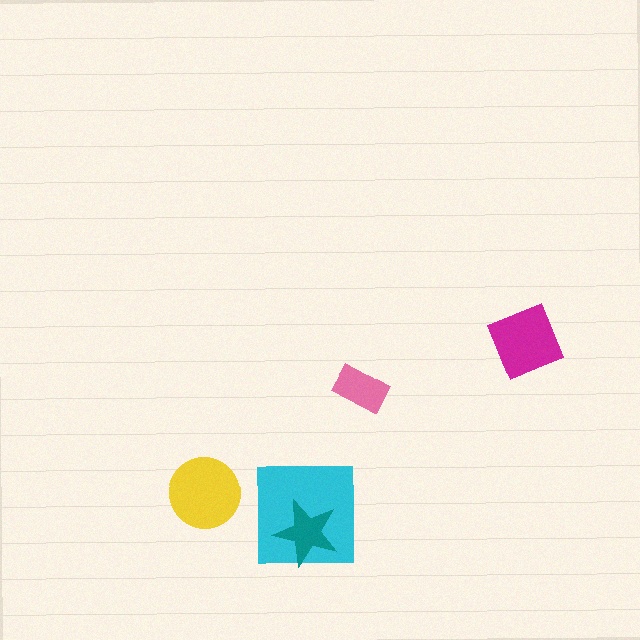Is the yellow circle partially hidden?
No, no other shape covers it.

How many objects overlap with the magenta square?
0 objects overlap with the magenta square.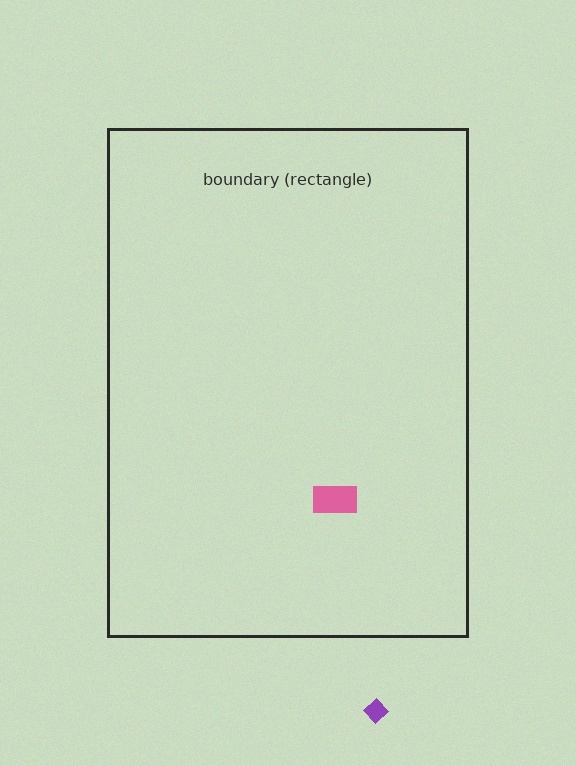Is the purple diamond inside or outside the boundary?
Outside.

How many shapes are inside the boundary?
1 inside, 1 outside.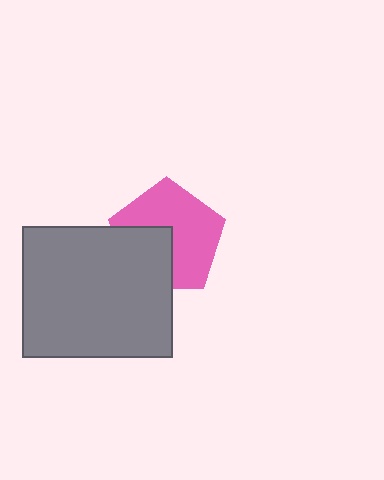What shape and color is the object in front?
The object in front is a gray rectangle.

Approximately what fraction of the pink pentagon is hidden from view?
Roughly 37% of the pink pentagon is hidden behind the gray rectangle.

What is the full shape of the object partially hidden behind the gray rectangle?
The partially hidden object is a pink pentagon.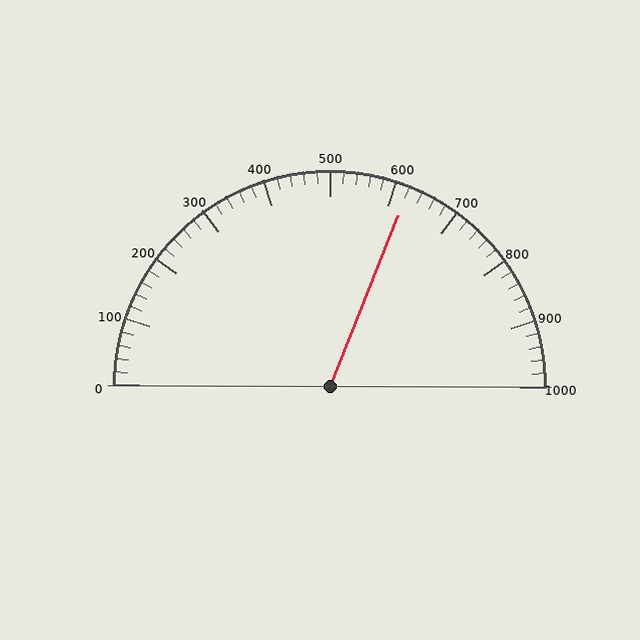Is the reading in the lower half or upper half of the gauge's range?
The reading is in the upper half of the range (0 to 1000).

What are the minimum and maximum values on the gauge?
The gauge ranges from 0 to 1000.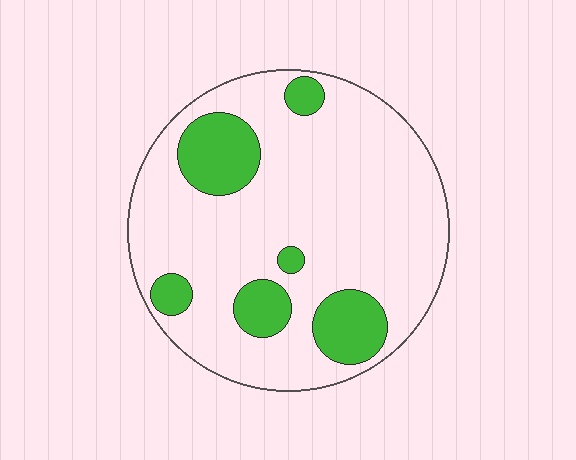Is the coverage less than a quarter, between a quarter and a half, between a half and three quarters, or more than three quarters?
Less than a quarter.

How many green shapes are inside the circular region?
6.